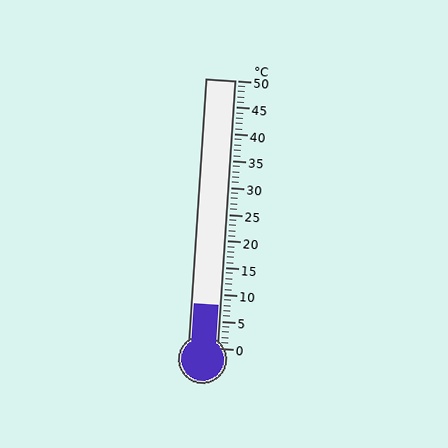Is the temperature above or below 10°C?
The temperature is below 10°C.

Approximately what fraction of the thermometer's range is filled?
The thermometer is filled to approximately 15% of its range.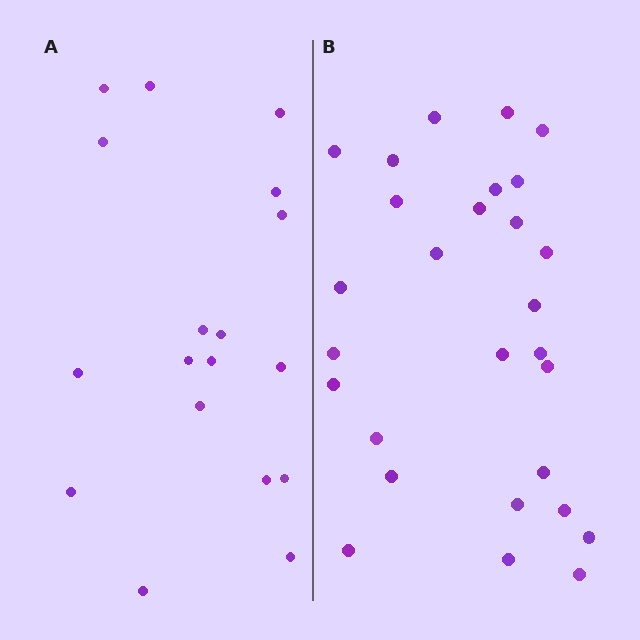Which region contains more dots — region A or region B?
Region B (the right region) has more dots.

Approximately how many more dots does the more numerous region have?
Region B has roughly 10 or so more dots than region A.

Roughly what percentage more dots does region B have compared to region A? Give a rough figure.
About 55% more.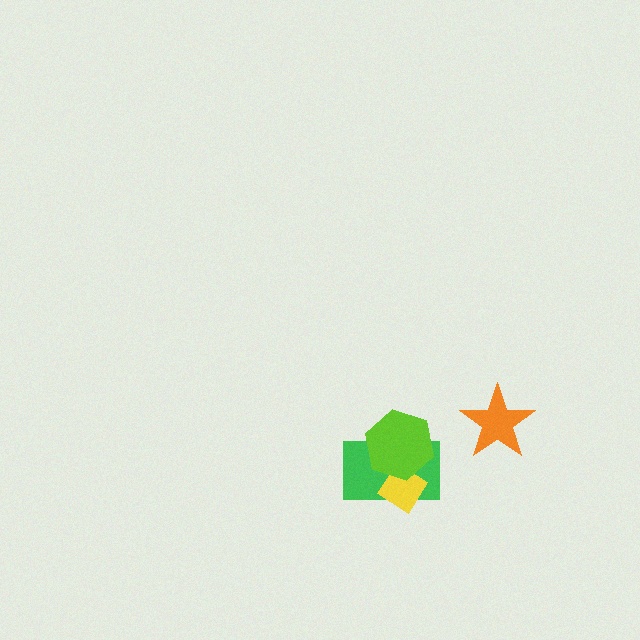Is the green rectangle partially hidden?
Yes, it is partially covered by another shape.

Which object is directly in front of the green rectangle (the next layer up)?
The yellow diamond is directly in front of the green rectangle.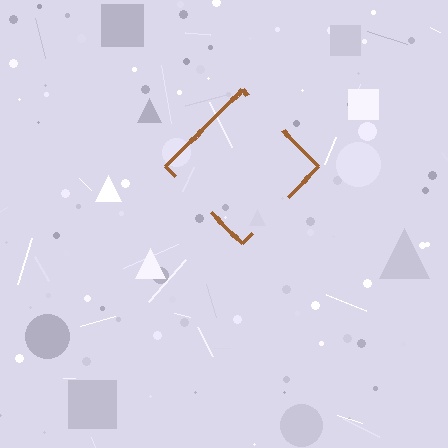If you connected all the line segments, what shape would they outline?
They would outline a diamond.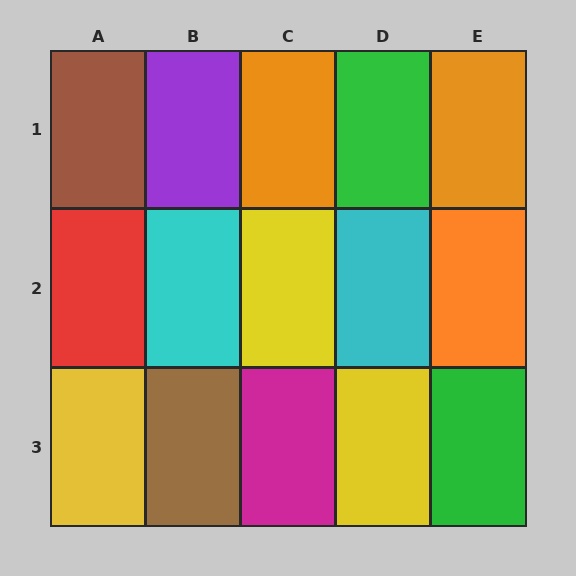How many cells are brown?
2 cells are brown.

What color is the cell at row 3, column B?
Brown.